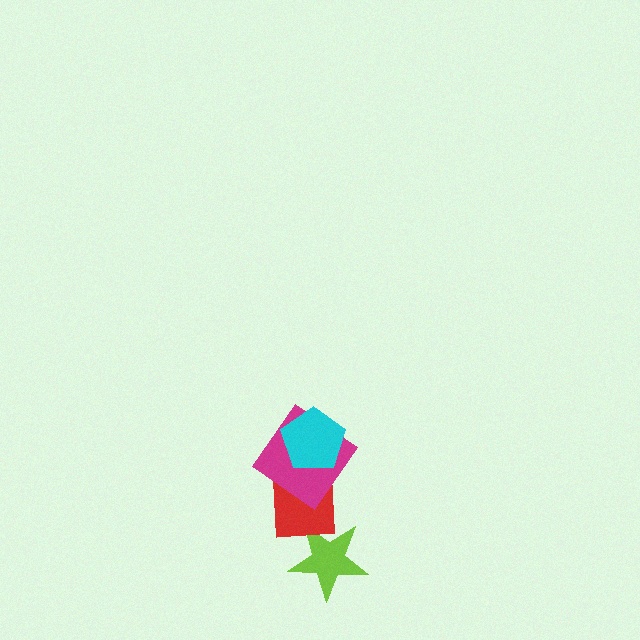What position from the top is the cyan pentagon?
The cyan pentagon is 1st from the top.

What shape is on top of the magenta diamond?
The cyan pentagon is on top of the magenta diamond.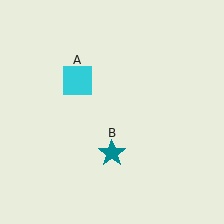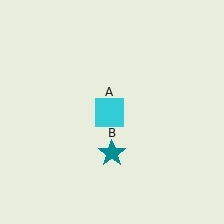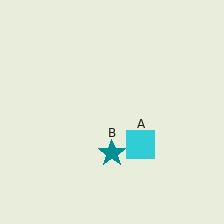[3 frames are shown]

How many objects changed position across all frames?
1 object changed position: cyan square (object A).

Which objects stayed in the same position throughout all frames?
Teal star (object B) remained stationary.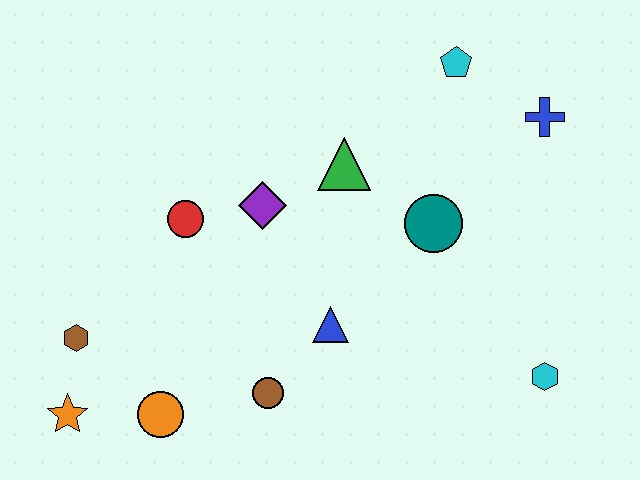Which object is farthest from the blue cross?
The orange star is farthest from the blue cross.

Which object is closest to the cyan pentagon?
The blue cross is closest to the cyan pentagon.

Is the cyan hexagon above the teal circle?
No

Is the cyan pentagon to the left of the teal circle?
No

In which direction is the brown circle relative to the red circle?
The brown circle is below the red circle.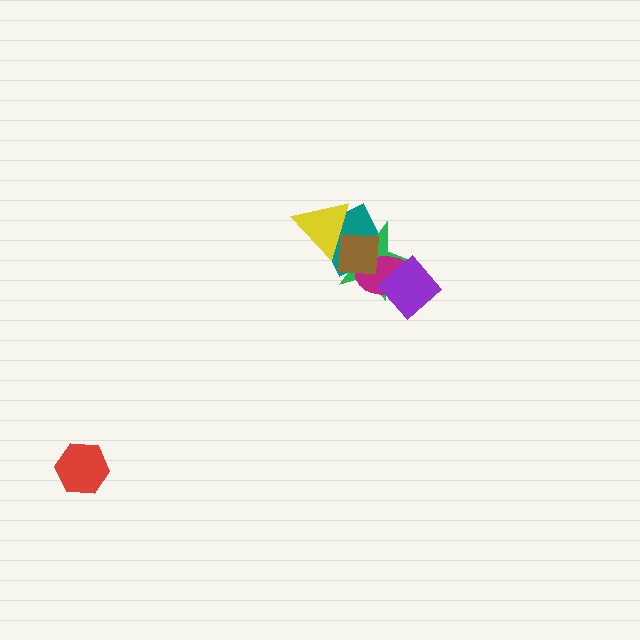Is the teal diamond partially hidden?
Yes, it is partially covered by another shape.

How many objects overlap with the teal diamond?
4 objects overlap with the teal diamond.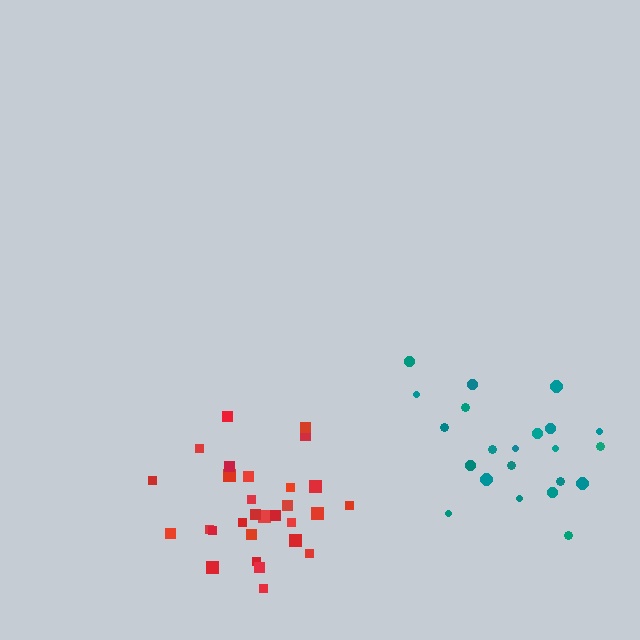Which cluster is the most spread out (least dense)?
Teal.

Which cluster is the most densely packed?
Red.